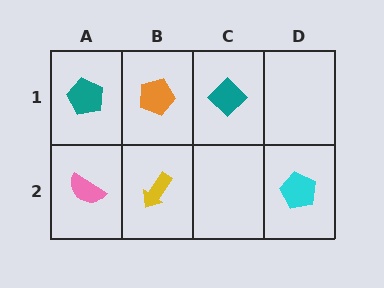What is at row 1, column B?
An orange pentagon.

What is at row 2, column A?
A pink semicircle.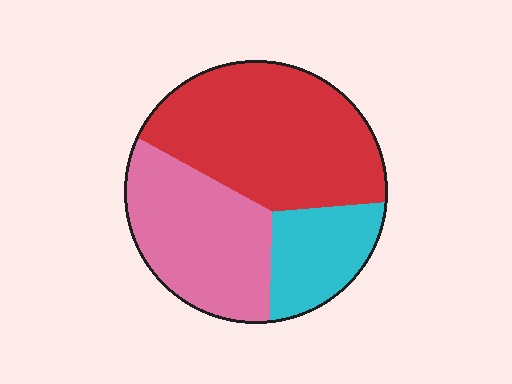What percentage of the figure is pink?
Pink takes up about one third (1/3) of the figure.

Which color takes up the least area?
Cyan, at roughly 20%.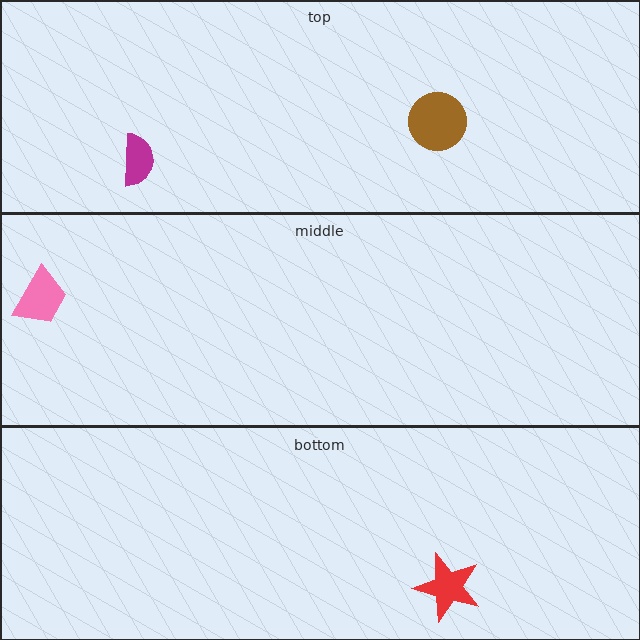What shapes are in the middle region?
The pink trapezoid.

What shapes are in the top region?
The brown circle, the magenta semicircle.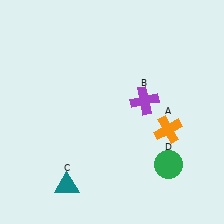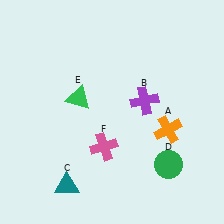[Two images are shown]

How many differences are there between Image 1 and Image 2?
There are 2 differences between the two images.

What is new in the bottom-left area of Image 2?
A pink cross (F) was added in the bottom-left area of Image 2.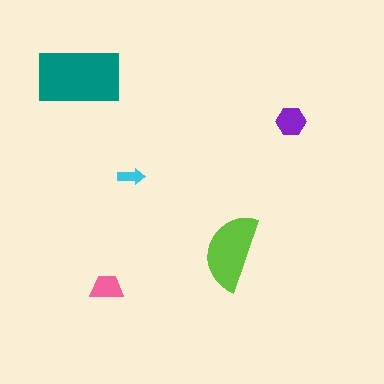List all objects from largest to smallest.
The teal rectangle, the lime semicircle, the purple hexagon, the pink trapezoid, the cyan arrow.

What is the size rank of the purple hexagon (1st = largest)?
3rd.